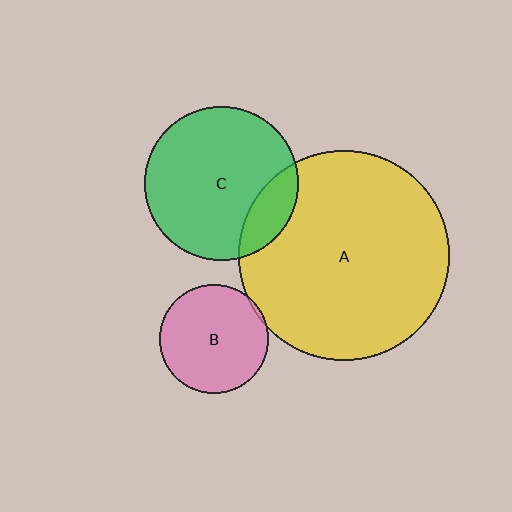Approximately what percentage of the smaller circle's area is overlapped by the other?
Approximately 5%.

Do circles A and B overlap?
Yes.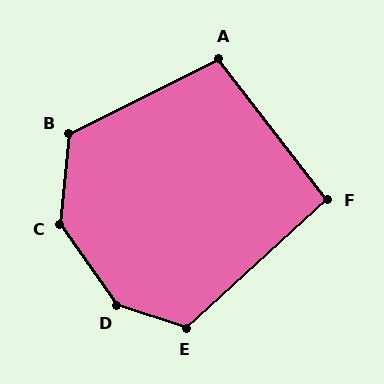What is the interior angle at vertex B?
Approximately 122 degrees (obtuse).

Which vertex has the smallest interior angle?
F, at approximately 94 degrees.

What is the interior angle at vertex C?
Approximately 139 degrees (obtuse).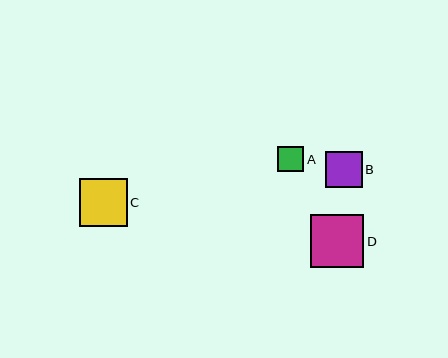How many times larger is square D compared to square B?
Square D is approximately 1.5 times the size of square B.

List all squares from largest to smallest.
From largest to smallest: D, C, B, A.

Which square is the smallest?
Square A is the smallest with a size of approximately 26 pixels.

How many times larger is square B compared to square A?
Square B is approximately 1.4 times the size of square A.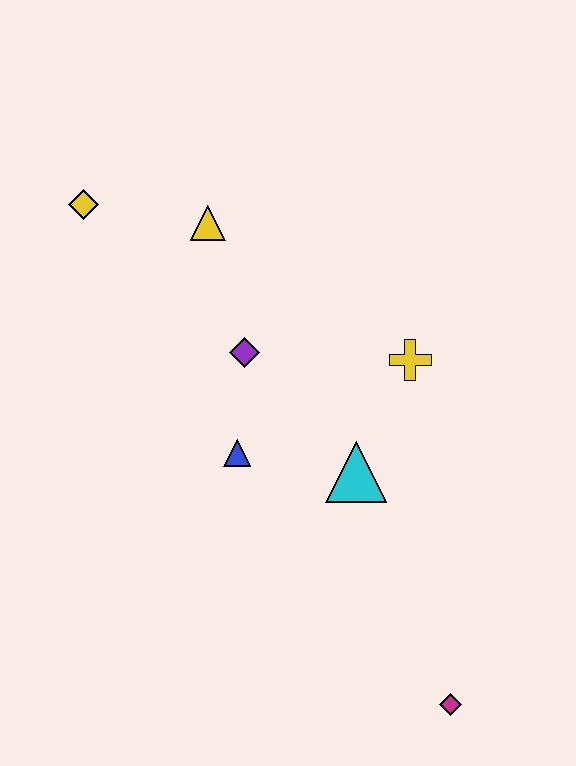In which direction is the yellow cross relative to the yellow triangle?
The yellow cross is to the right of the yellow triangle.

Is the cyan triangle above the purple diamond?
No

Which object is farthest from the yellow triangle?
The magenta diamond is farthest from the yellow triangle.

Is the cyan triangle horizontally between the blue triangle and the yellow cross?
Yes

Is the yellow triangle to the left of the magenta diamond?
Yes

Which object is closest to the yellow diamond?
The yellow triangle is closest to the yellow diamond.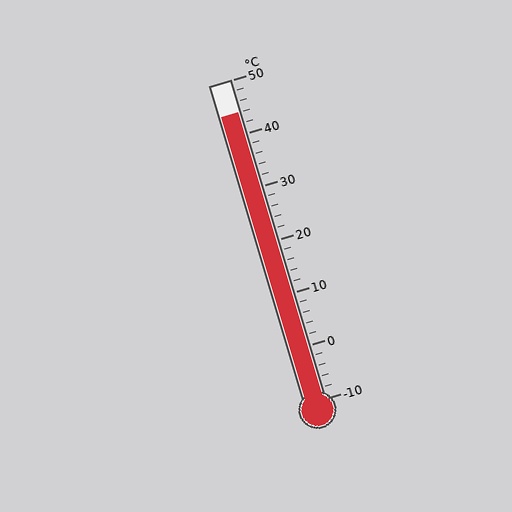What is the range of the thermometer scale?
The thermometer scale ranges from -10°C to 50°C.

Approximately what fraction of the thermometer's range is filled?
The thermometer is filled to approximately 90% of its range.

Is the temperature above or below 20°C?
The temperature is above 20°C.